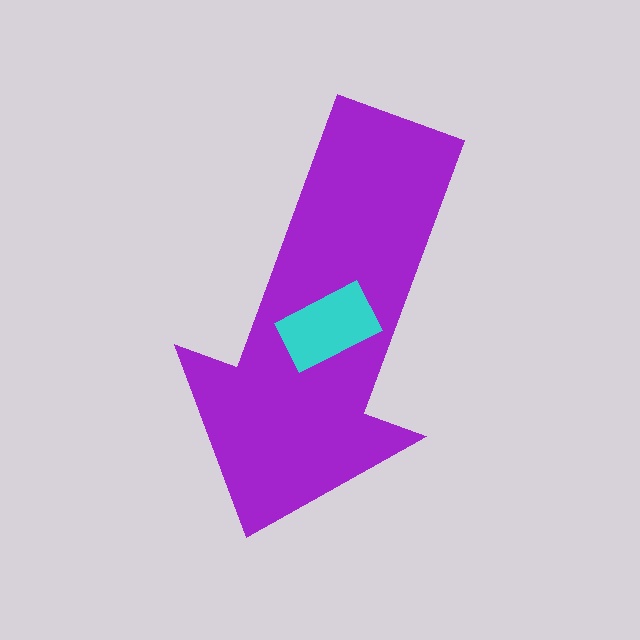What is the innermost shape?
The cyan rectangle.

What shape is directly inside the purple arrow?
The cyan rectangle.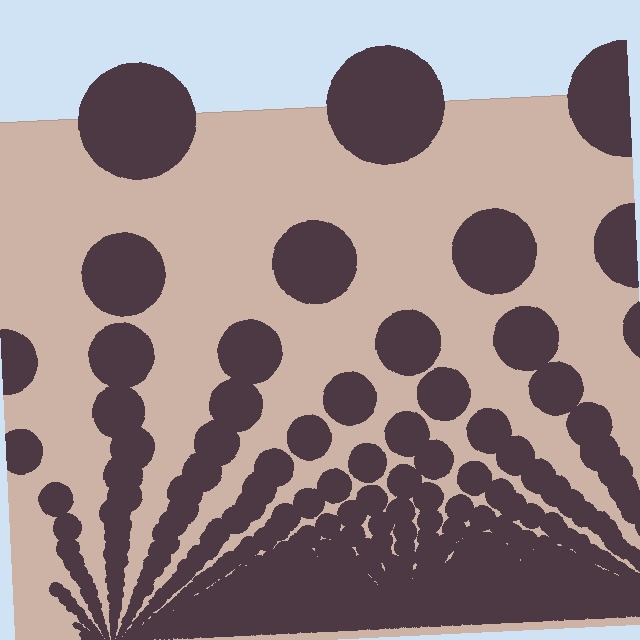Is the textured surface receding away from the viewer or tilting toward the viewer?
The surface appears to tilt toward the viewer. Texture elements get larger and sparser toward the top.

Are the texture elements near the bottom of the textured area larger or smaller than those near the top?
Smaller. The gradient is inverted — elements near the bottom are smaller and denser.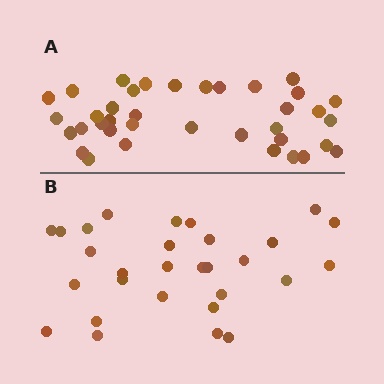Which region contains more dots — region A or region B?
Region A (the top region) has more dots.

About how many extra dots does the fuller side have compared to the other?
Region A has roughly 8 or so more dots than region B.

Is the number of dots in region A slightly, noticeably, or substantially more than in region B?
Region A has noticeably more, but not dramatically so. The ratio is roughly 1.3 to 1.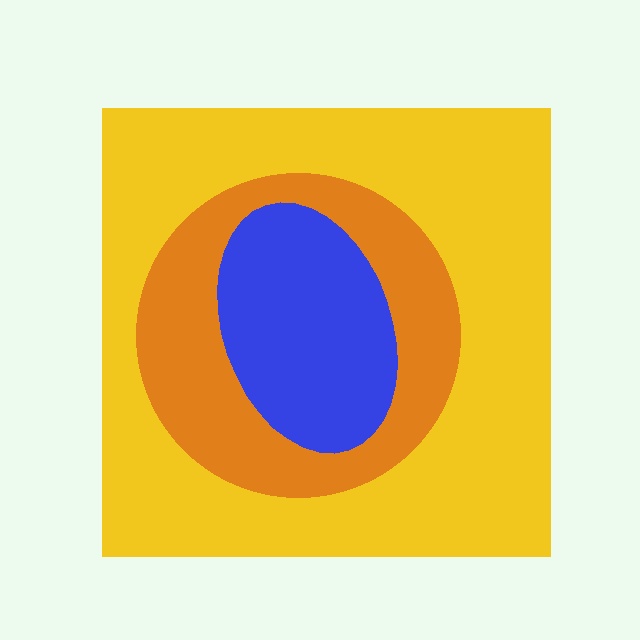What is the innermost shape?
The blue ellipse.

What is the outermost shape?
The yellow square.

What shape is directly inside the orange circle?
The blue ellipse.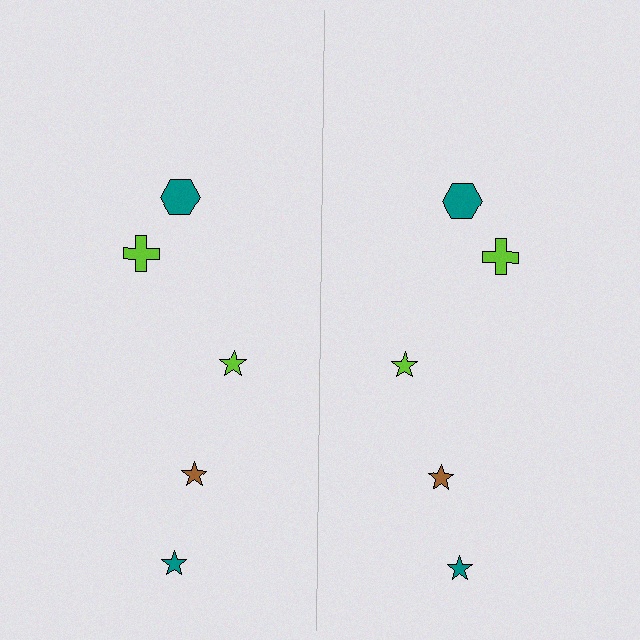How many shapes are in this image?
There are 10 shapes in this image.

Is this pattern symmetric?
Yes, this pattern has bilateral (reflection) symmetry.